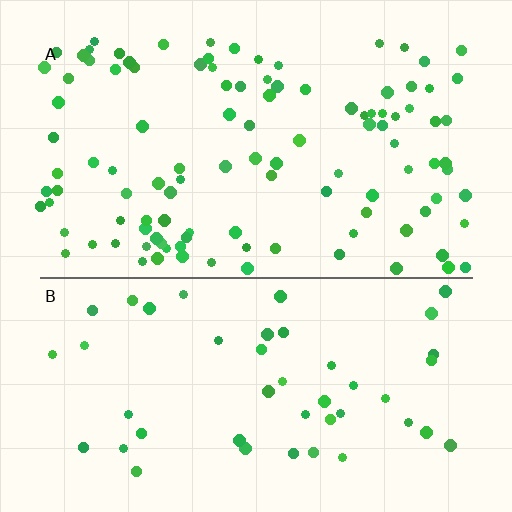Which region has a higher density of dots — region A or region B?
A (the top).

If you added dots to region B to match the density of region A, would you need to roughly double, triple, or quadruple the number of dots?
Approximately double.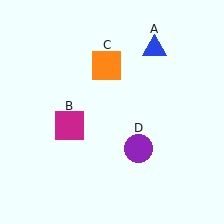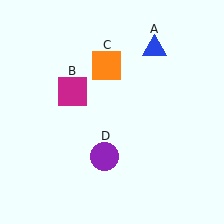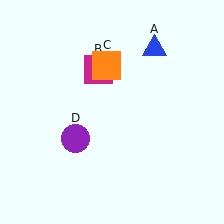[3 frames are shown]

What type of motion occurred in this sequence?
The magenta square (object B), purple circle (object D) rotated clockwise around the center of the scene.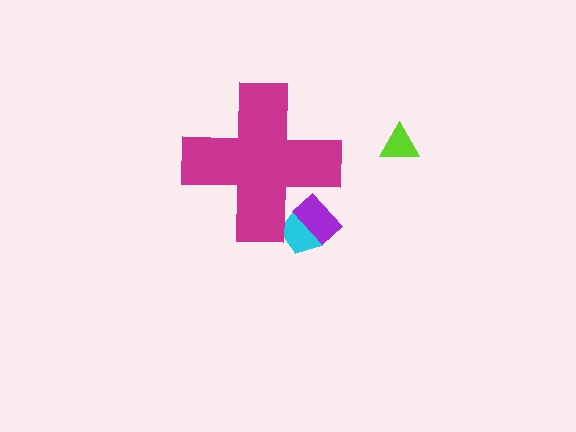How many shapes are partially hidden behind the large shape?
2 shapes are partially hidden.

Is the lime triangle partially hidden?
No, the lime triangle is fully visible.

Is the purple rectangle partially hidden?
Yes, the purple rectangle is partially hidden behind the magenta cross.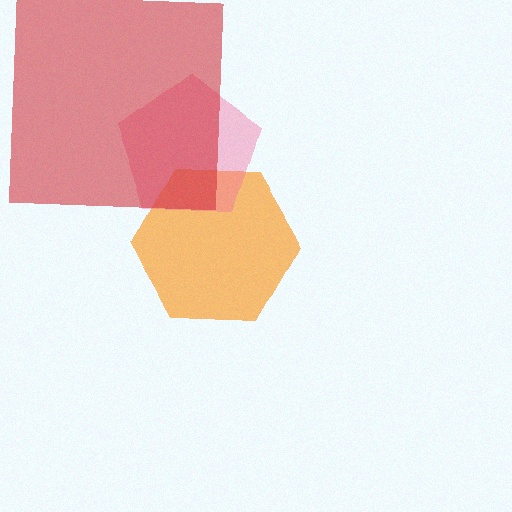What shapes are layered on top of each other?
The layered shapes are: an orange hexagon, a pink pentagon, a red square.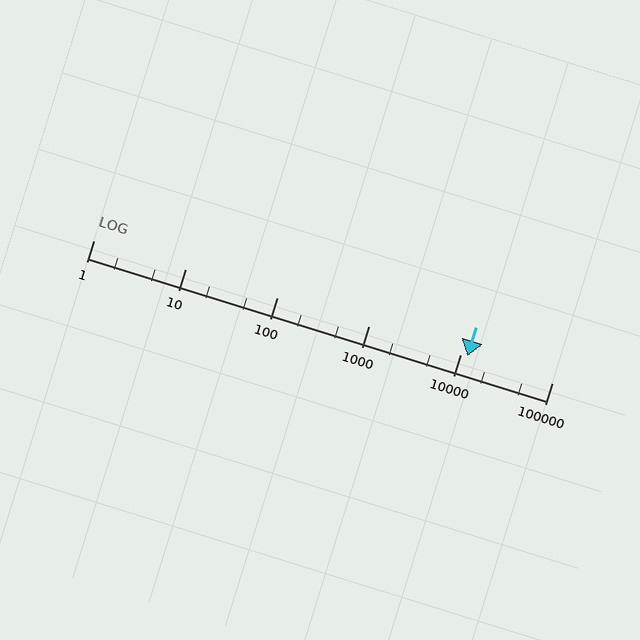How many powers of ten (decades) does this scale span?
The scale spans 5 decades, from 1 to 100000.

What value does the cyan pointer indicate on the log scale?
The pointer indicates approximately 12000.